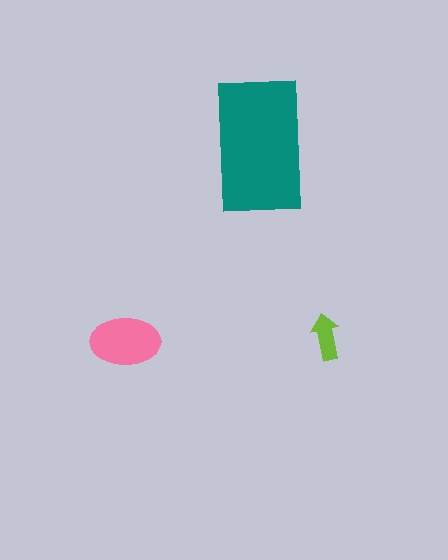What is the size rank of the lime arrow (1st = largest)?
3rd.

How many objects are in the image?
There are 3 objects in the image.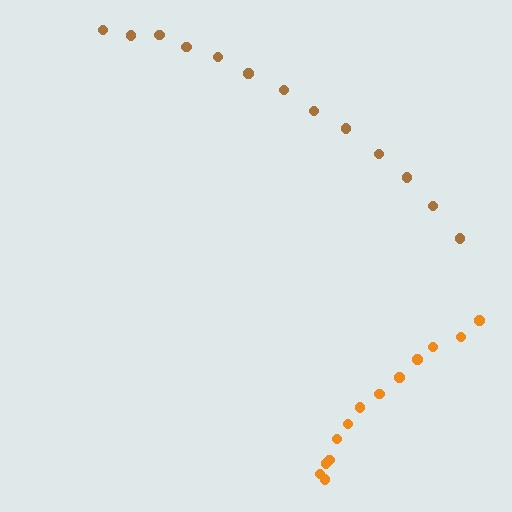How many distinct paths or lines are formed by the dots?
There are 2 distinct paths.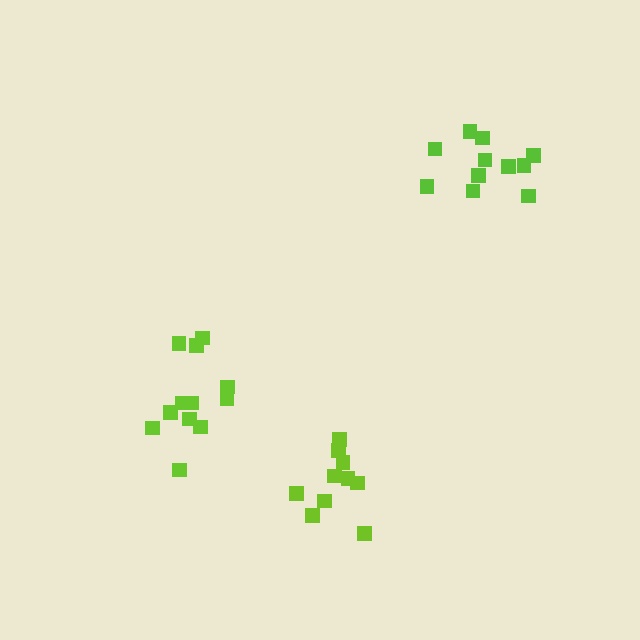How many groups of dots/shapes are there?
There are 3 groups.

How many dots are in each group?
Group 1: 10 dots, Group 2: 12 dots, Group 3: 11 dots (33 total).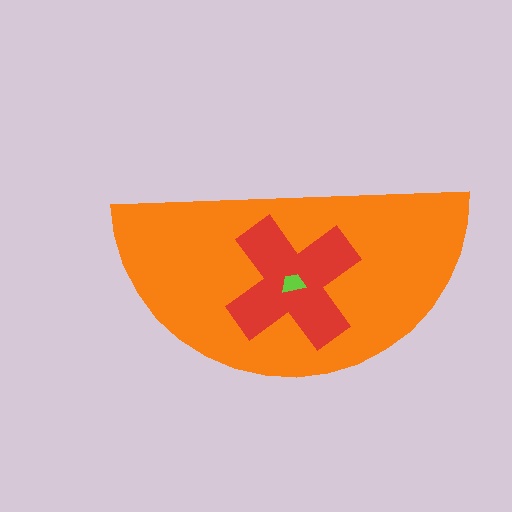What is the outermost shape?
The orange semicircle.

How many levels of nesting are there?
3.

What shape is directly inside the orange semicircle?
The red cross.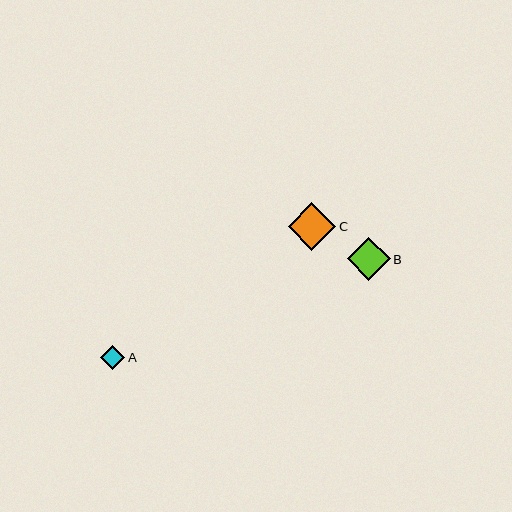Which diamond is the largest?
Diamond C is the largest with a size of approximately 47 pixels.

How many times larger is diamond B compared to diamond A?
Diamond B is approximately 1.8 times the size of diamond A.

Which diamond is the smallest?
Diamond A is the smallest with a size of approximately 24 pixels.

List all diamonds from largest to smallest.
From largest to smallest: C, B, A.